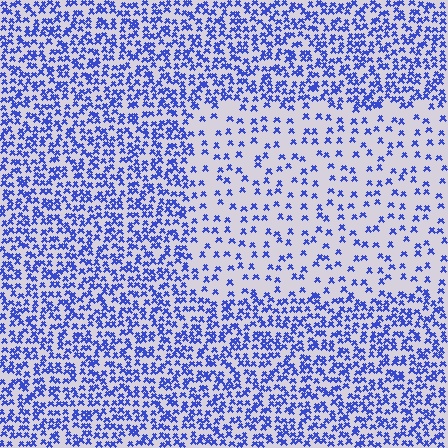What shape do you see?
I see a rectangle.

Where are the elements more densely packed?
The elements are more densely packed outside the rectangle boundary.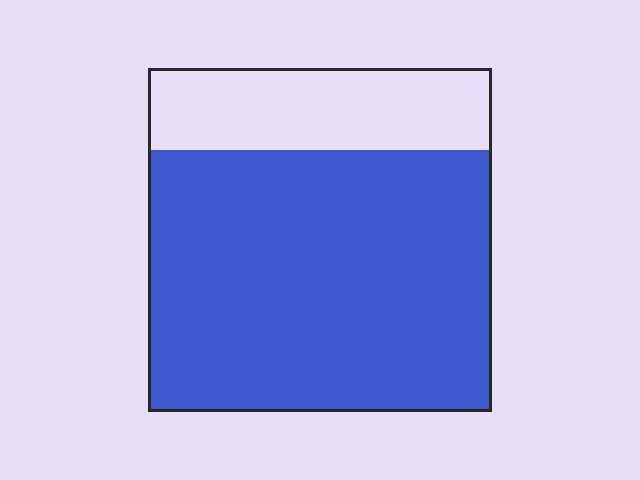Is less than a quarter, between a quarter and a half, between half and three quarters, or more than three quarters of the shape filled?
More than three quarters.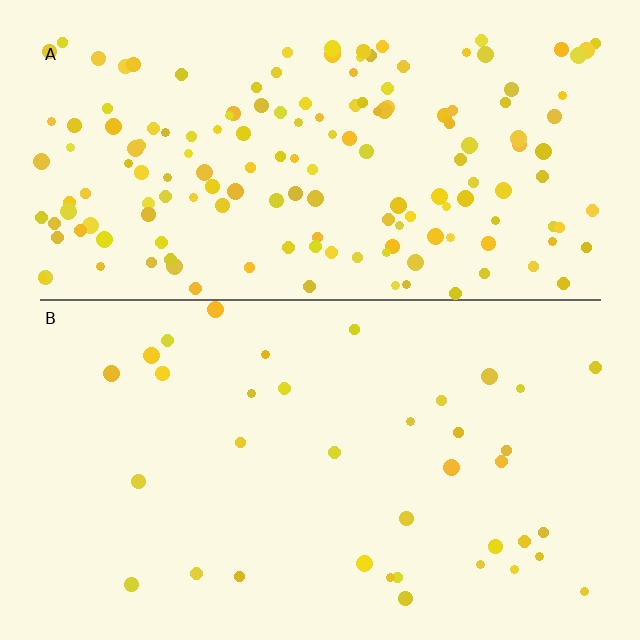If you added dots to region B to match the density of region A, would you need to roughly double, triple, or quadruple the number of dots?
Approximately quadruple.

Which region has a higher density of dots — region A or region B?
A (the top).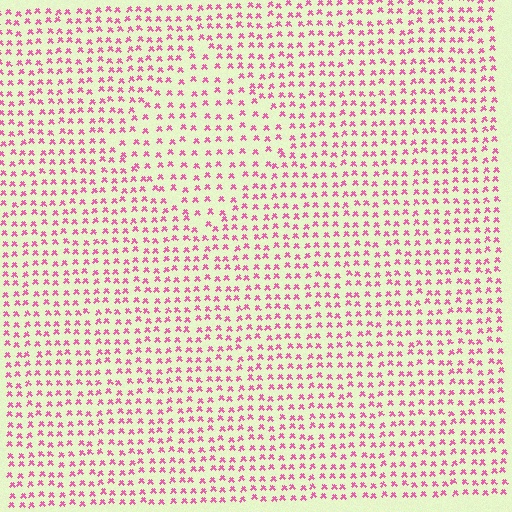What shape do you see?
I see a diamond.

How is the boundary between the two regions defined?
The boundary is defined by a change in element density (approximately 1.4x ratio). All elements are the same color, size, and shape.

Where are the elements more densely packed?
The elements are more densely packed outside the diamond boundary.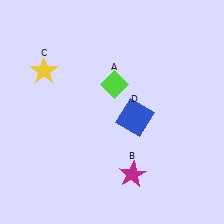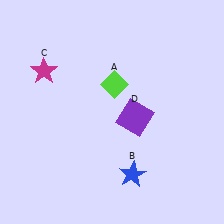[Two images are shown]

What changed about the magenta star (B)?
In Image 1, B is magenta. In Image 2, it changed to blue.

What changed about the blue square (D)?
In Image 1, D is blue. In Image 2, it changed to purple.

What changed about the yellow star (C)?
In Image 1, C is yellow. In Image 2, it changed to magenta.